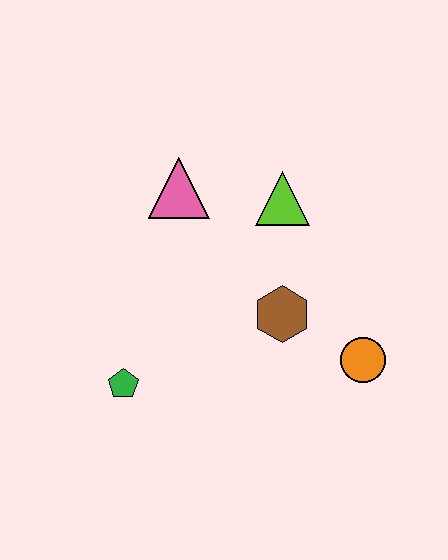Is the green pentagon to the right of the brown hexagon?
No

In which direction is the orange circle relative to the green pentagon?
The orange circle is to the right of the green pentagon.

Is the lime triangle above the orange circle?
Yes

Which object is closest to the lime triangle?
The pink triangle is closest to the lime triangle.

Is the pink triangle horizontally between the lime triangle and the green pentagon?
Yes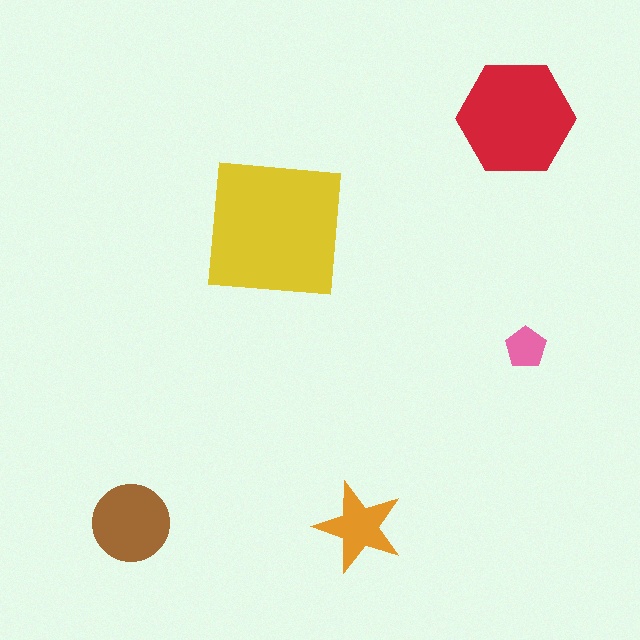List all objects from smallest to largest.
The pink pentagon, the orange star, the brown circle, the red hexagon, the yellow square.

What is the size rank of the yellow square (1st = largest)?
1st.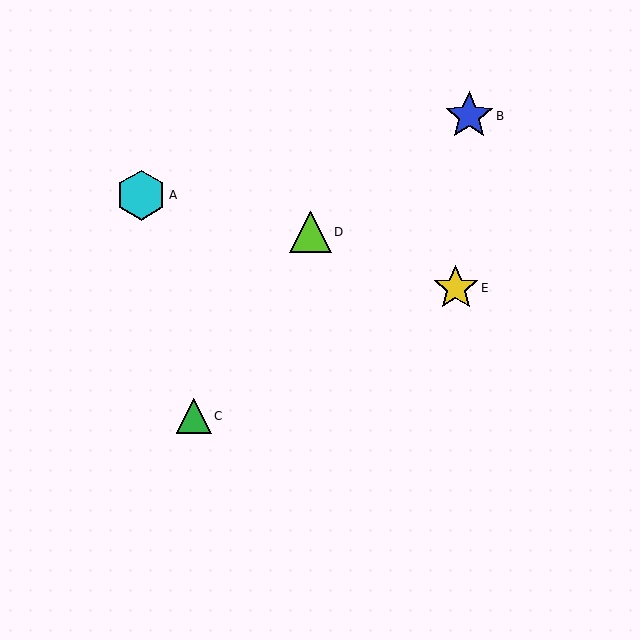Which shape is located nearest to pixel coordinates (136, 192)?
The cyan hexagon (labeled A) at (141, 195) is nearest to that location.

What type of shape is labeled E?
Shape E is a yellow star.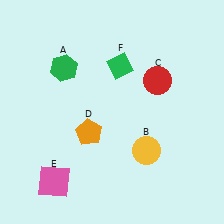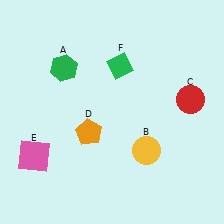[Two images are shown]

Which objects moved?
The objects that moved are: the red circle (C), the pink square (E).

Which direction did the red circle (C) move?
The red circle (C) moved right.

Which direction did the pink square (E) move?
The pink square (E) moved up.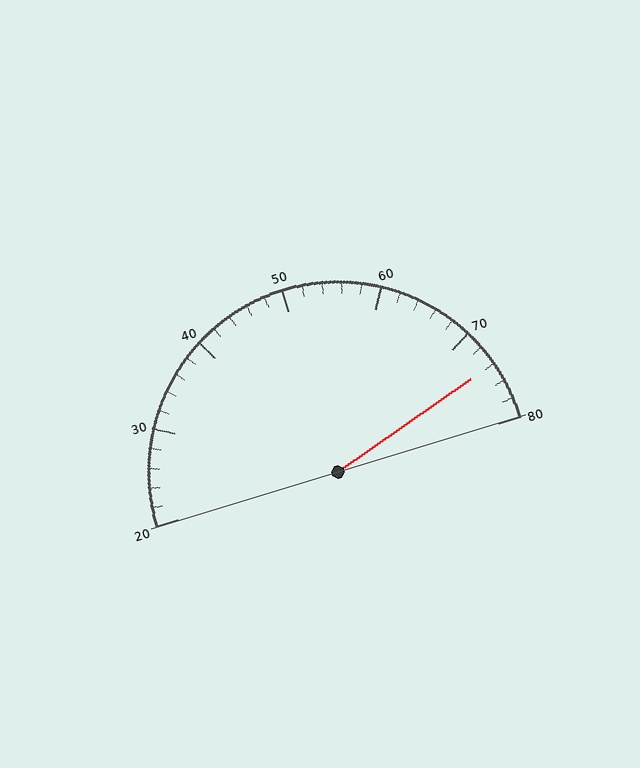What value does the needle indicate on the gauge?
The needle indicates approximately 74.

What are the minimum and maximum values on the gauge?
The gauge ranges from 20 to 80.